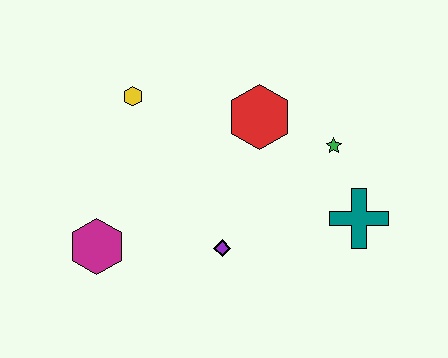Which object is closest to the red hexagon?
The green star is closest to the red hexagon.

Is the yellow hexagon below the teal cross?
No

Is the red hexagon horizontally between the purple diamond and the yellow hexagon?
No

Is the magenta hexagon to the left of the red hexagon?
Yes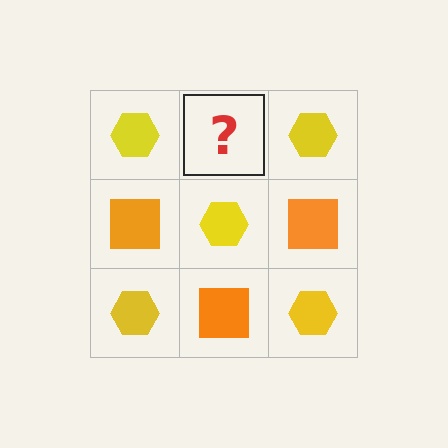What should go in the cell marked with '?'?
The missing cell should contain an orange square.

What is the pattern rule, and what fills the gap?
The rule is that it alternates yellow hexagon and orange square in a checkerboard pattern. The gap should be filled with an orange square.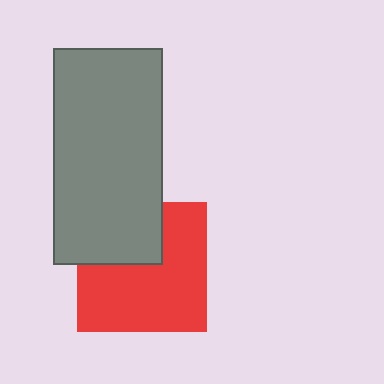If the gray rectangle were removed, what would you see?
You would see the complete red square.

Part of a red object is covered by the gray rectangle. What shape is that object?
It is a square.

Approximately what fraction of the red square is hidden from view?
Roughly 33% of the red square is hidden behind the gray rectangle.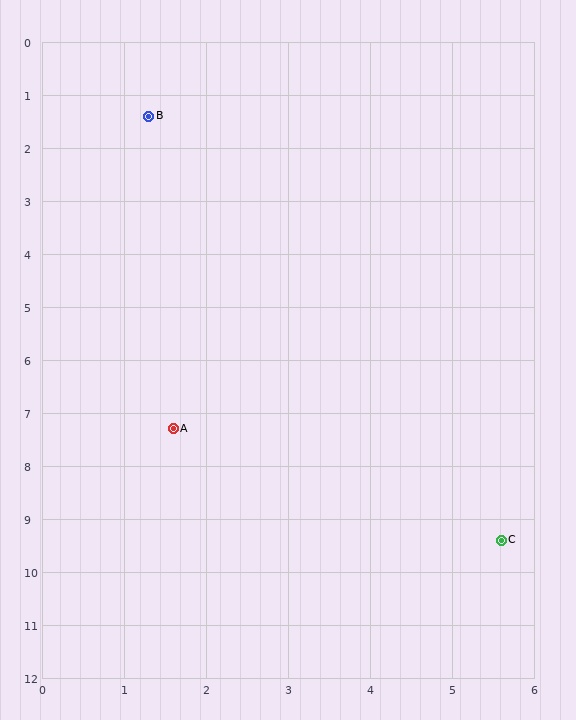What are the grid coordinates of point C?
Point C is at approximately (5.6, 9.4).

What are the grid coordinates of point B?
Point B is at approximately (1.3, 1.4).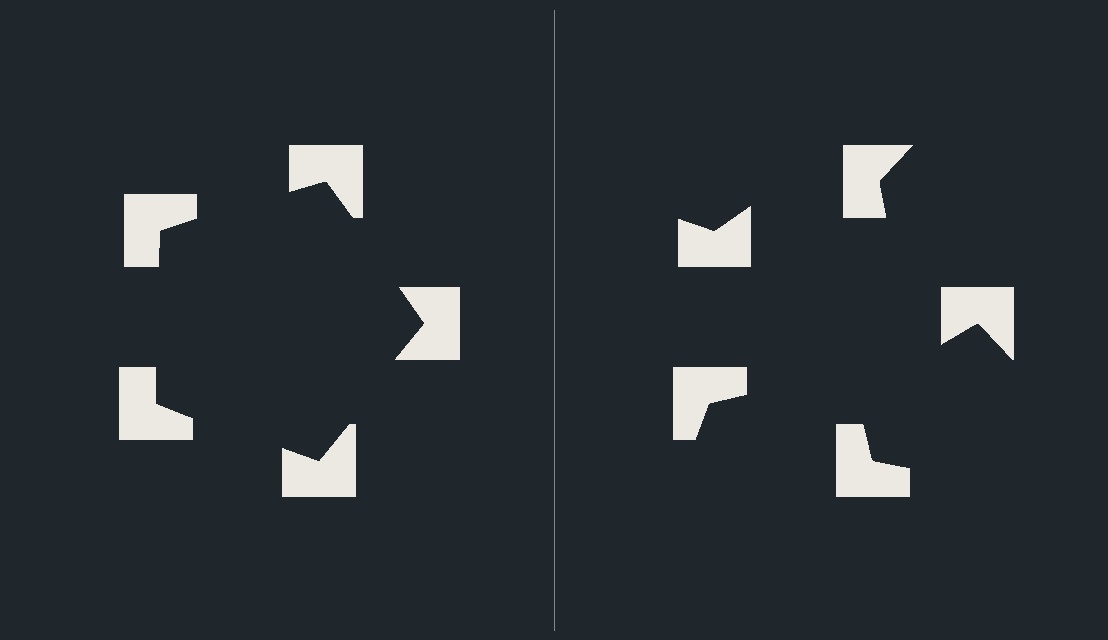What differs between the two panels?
The notched squares are positioned identically on both sides; only the wedge orientations differ. On the left they align to a pentagon; on the right they are misaligned.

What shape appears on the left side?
An illusory pentagon.